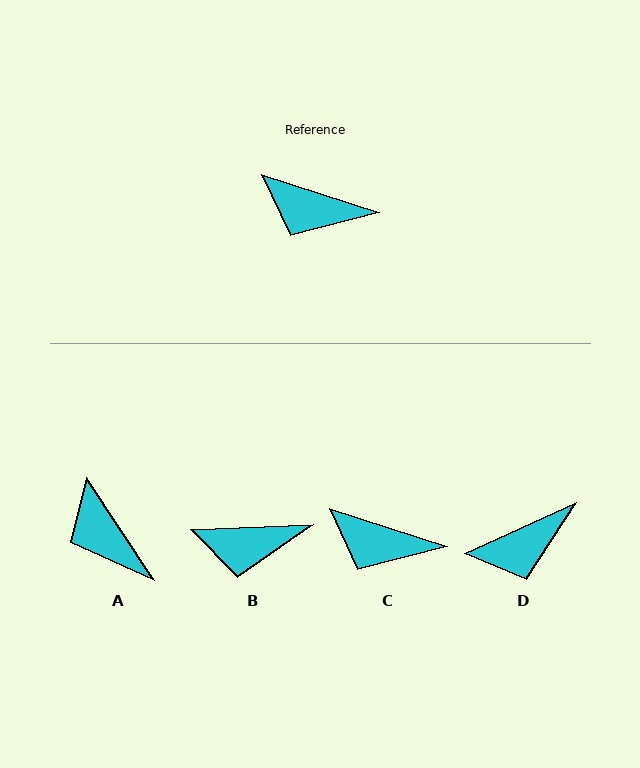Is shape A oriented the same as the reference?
No, it is off by about 39 degrees.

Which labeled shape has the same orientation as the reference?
C.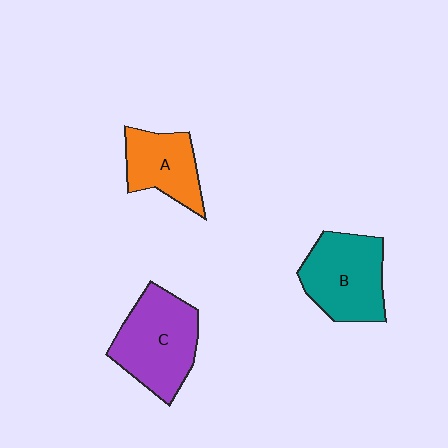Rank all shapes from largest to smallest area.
From largest to smallest: C (purple), B (teal), A (orange).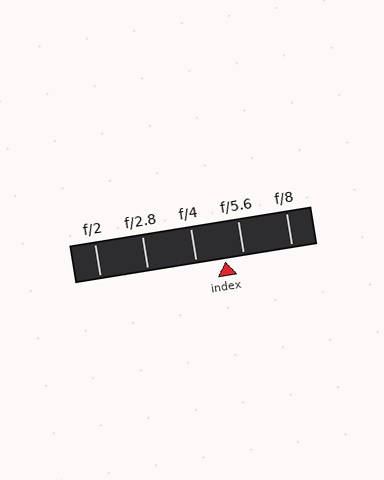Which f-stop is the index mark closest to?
The index mark is closest to f/5.6.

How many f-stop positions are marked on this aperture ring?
There are 5 f-stop positions marked.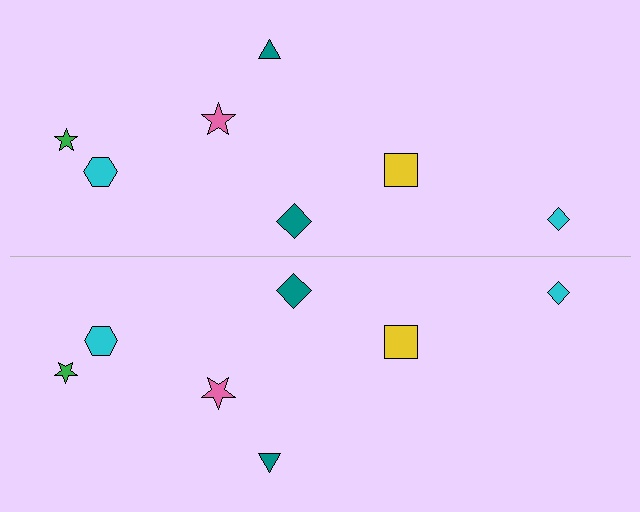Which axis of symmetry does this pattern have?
The pattern has a horizontal axis of symmetry running through the center of the image.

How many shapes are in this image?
There are 14 shapes in this image.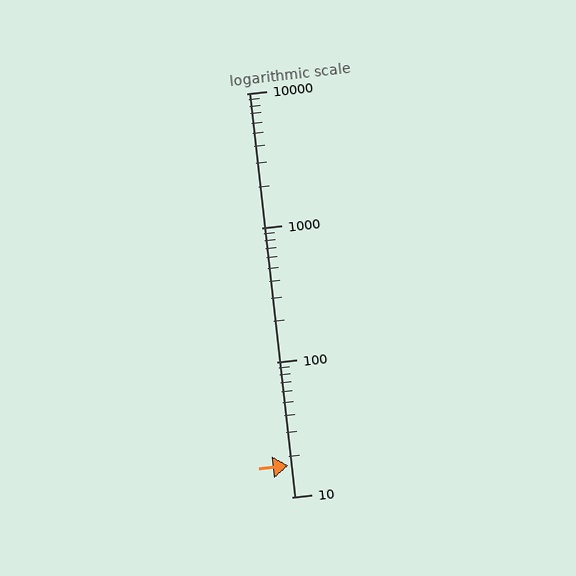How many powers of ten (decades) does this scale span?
The scale spans 3 decades, from 10 to 10000.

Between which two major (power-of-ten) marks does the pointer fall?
The pointer is between 10 and 100.